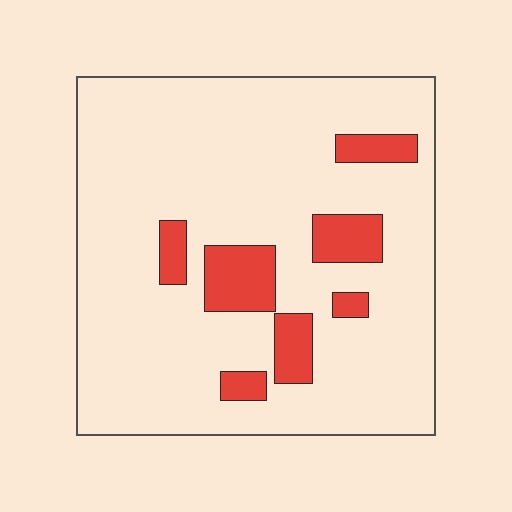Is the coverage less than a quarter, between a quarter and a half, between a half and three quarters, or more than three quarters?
Less than a quarter.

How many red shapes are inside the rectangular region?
7.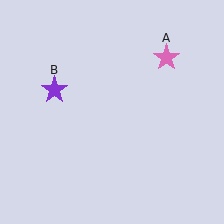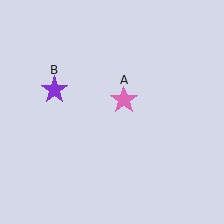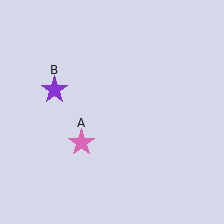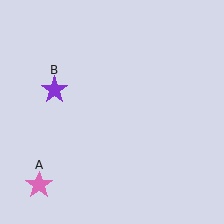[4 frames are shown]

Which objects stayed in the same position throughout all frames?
Purple star (object B) remained stationary.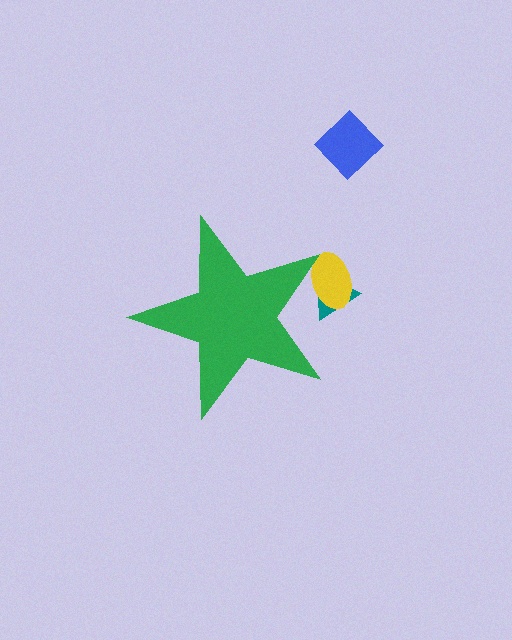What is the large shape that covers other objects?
A green star.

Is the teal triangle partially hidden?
Yes, the teal triangle is partially hidden behind the green star.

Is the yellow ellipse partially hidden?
Yes, the yellow ellipse is partially hidden behind the green star.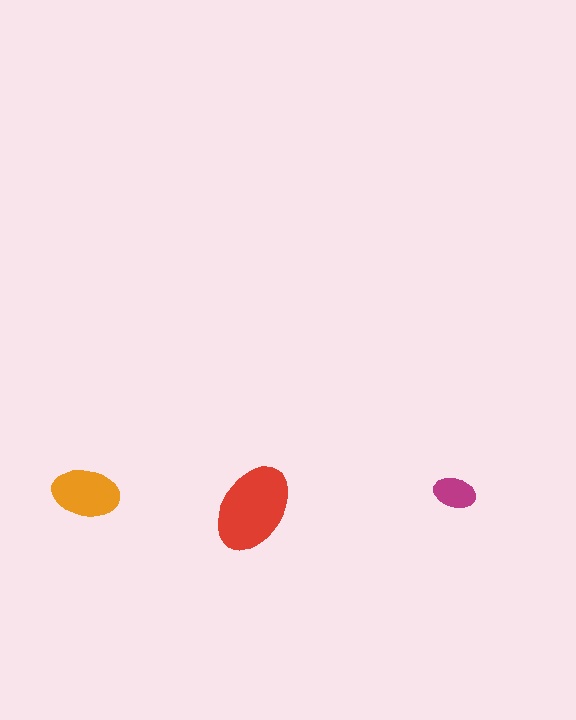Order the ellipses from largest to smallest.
the red one, the orange one, the magenta one.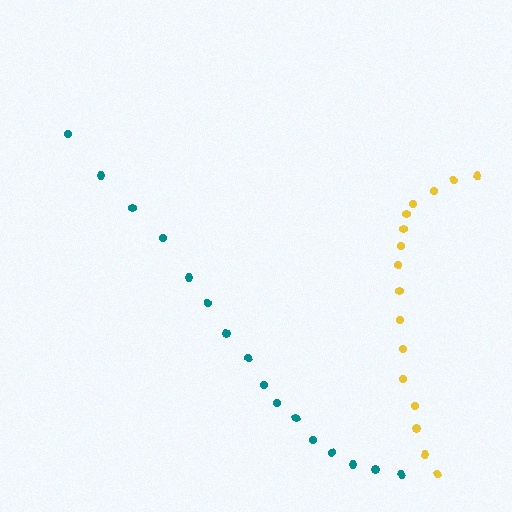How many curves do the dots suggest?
There are 2 distinct paths.